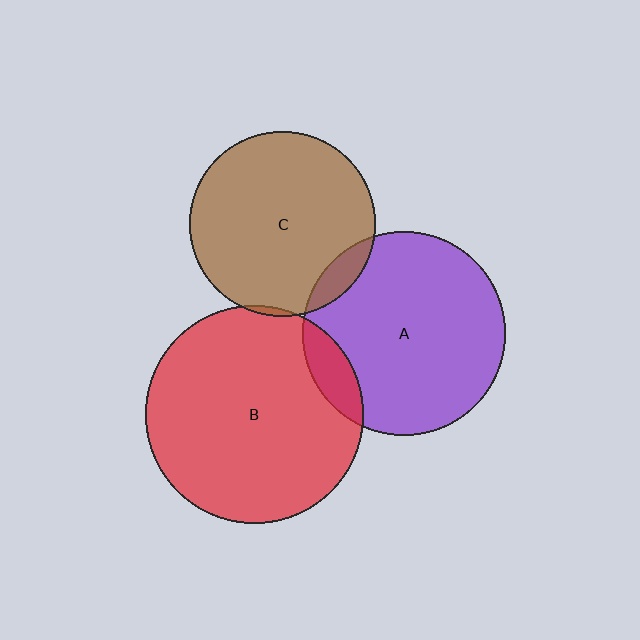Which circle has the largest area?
Circle B (red).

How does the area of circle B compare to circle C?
Approximately 1.4 times.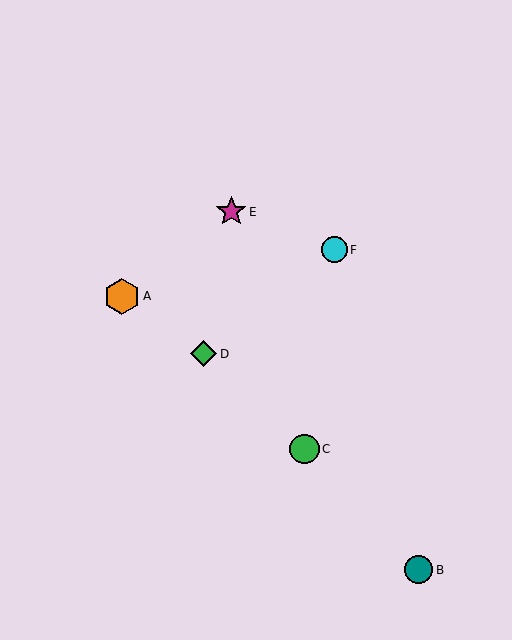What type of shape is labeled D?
Shape D is a green diamond.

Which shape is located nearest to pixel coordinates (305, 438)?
The green circle (labeled C) at (305, 449) is nearest to that location.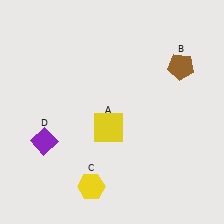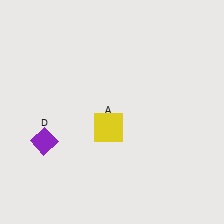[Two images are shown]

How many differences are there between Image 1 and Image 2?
There are 2 differences between the two images.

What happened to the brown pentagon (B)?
The brown pentagon (B) was removed in Image 2. It was in the top-right area of Image 1.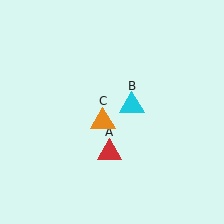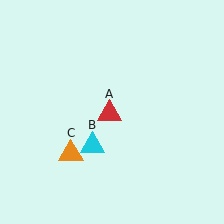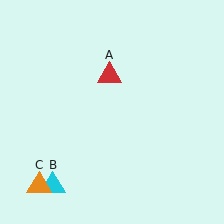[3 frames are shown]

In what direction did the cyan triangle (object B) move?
The cyan triangle (object B) moved down and to the left.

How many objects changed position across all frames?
3 objects changed position: red triangle (object A), cyan triangle (object B), orange triangle (object C).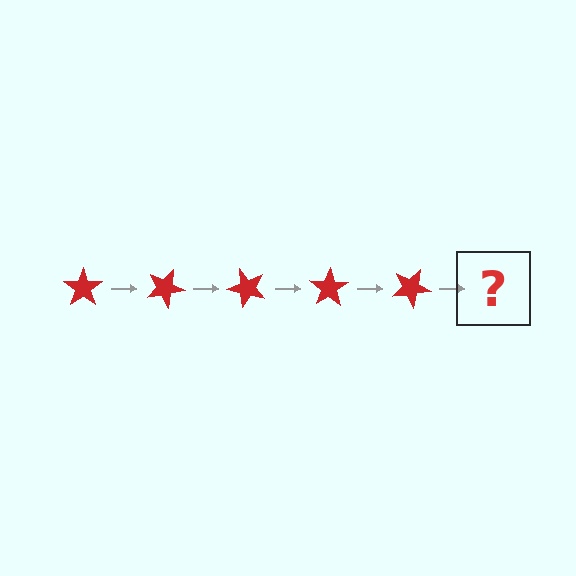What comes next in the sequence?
The next element should be a red star rotated 125 degrees.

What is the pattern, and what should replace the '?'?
The pattern is that the star rotates 25 degrees each step. The '?' should be a red star rotated 125 degrees.